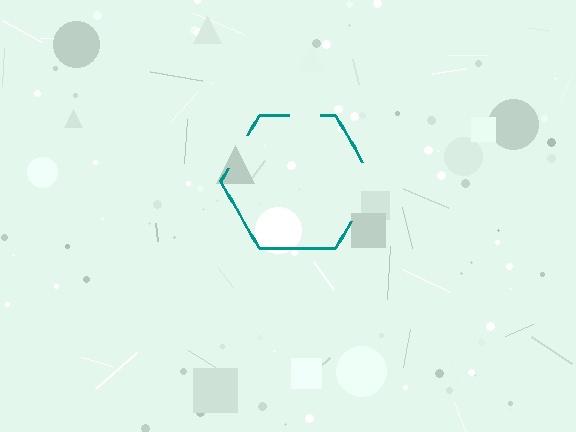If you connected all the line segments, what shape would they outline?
They would outline a hexagon.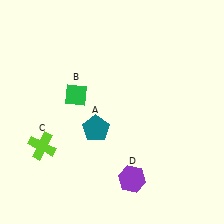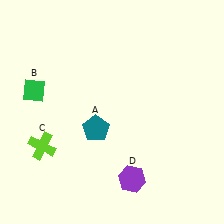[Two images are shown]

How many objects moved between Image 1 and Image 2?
1 object moved between the two images.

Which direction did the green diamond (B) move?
The green diamond (B) moved left.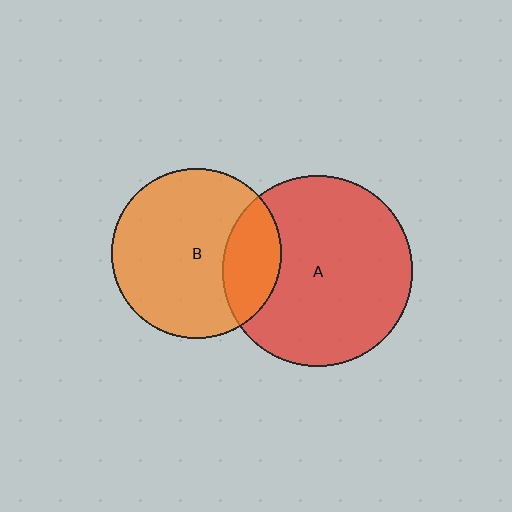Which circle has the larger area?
Circle A (red).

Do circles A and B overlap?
Yes.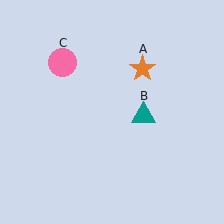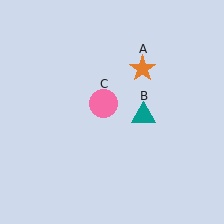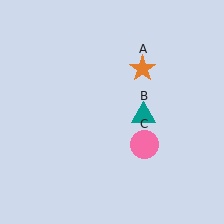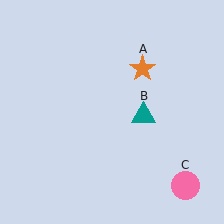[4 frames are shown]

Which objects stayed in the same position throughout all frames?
Orange star (object A) and teal triangle (object B) remained stationary.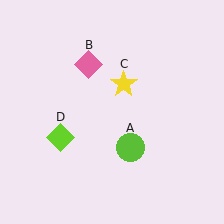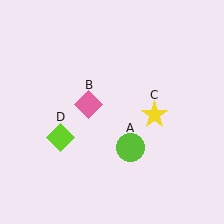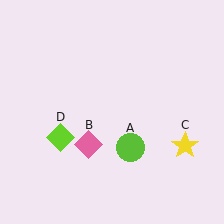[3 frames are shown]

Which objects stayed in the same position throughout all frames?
Lime circle (object A) and lime diamond (object D) remained stationary.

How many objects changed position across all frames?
2 objects changed position: pink diamond (object B), yellow star (object C).